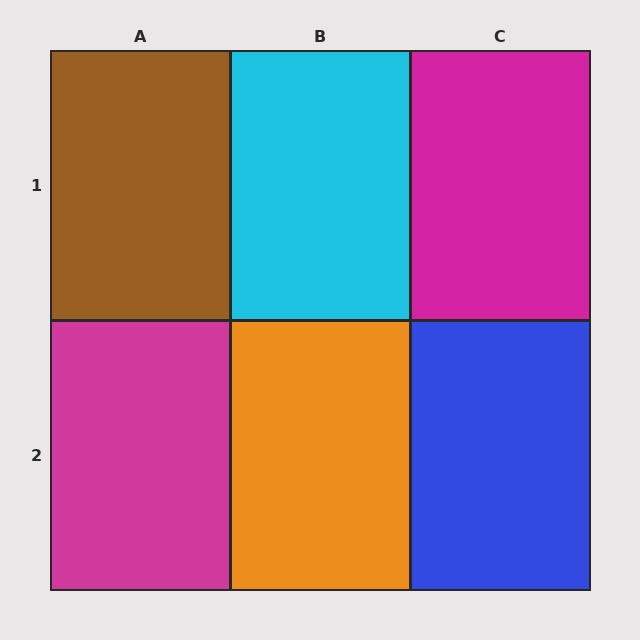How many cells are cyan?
1 cell is cyan.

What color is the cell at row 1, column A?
Brown.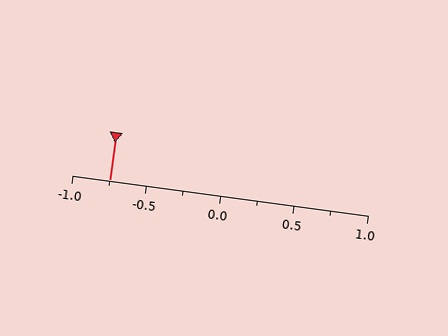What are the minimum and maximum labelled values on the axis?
The axis runs from -1.0 to 1.0.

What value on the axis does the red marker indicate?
The marker indicates approximately -0.75.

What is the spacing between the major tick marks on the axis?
The major ticks are spaced 0.5 apart.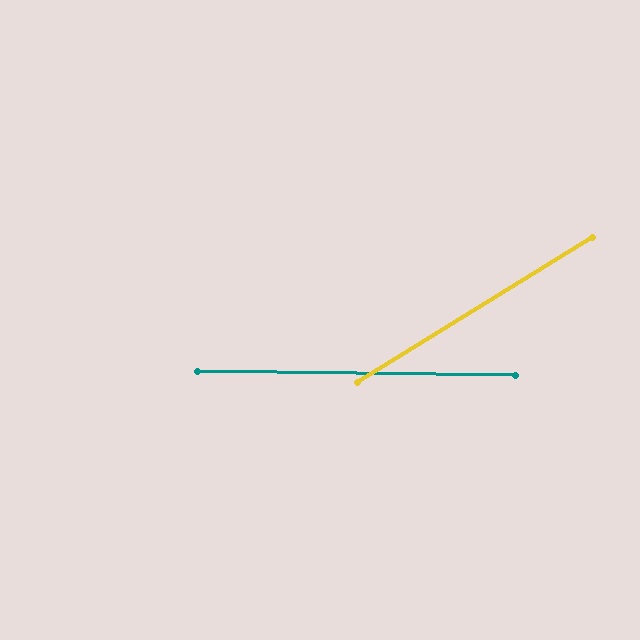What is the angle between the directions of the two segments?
Approximately 32 degrees.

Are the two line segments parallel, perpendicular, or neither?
Neither parallel nor perpendicular — they differ by about 32°.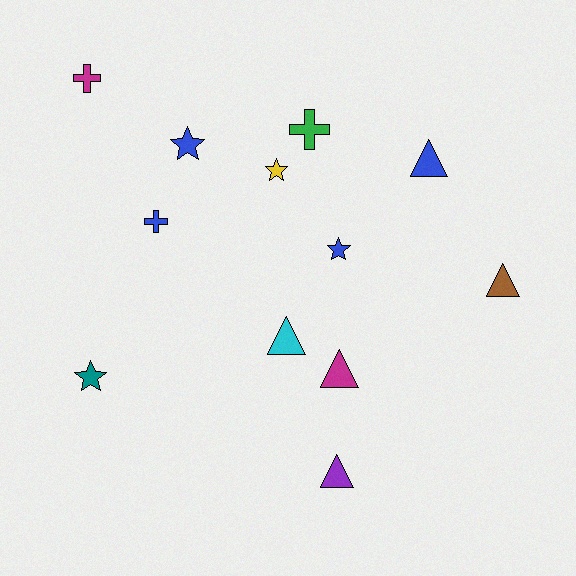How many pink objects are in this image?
There are no pink objects.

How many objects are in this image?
There are 12 objects.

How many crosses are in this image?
There are 3 crosses.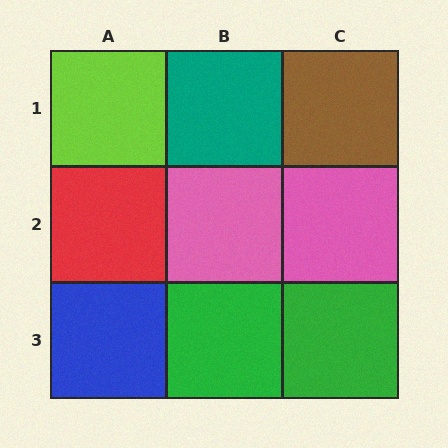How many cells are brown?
1 cell is brown.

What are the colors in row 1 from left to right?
Lime, teal, brown.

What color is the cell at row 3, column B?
Green.